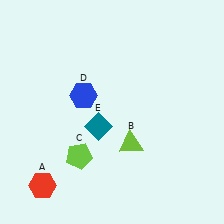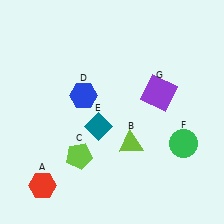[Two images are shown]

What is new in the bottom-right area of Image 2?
A green circle (F) was added in the bottom-right area of Image 2.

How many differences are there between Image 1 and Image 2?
There are 2 differences between the two images.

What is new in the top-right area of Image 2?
A purple square (G) was added in the top-right area of Image 2.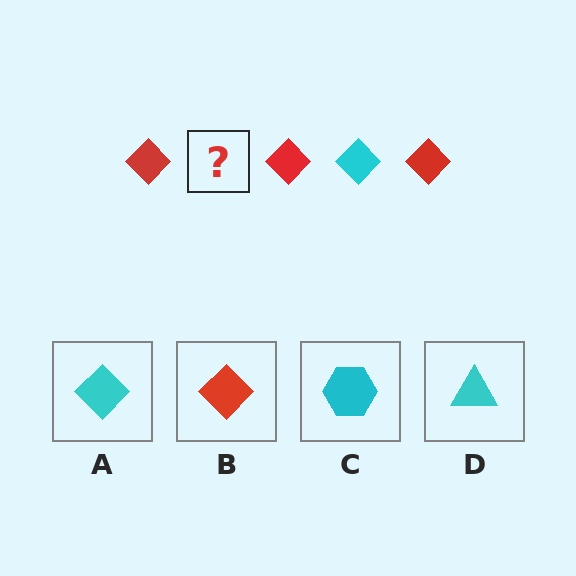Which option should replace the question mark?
Option A.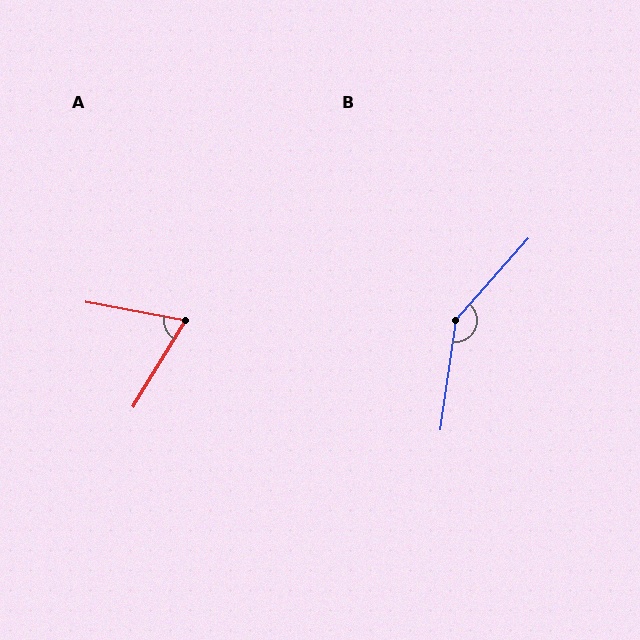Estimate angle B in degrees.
Approximately 146 degrees.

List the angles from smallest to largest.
A (69°), B (146°).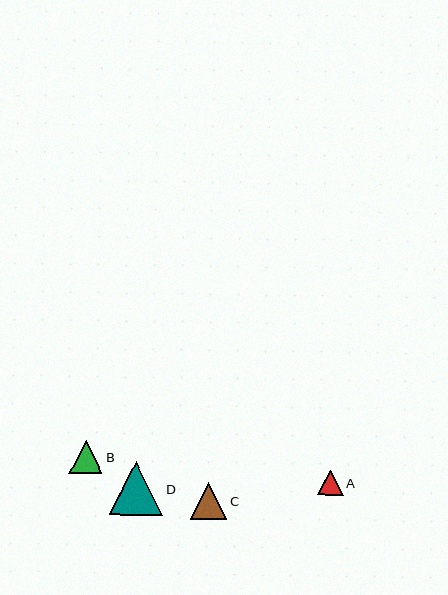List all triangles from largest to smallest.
From largest to smallest: D, C, B, A.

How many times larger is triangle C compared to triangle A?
Triangle C is approximately 1.5 times the size of triangle A.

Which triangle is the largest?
Triangle D is the largest with a size of approximately 54 pixels.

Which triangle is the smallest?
Triangle A is the smallest with a size of approximately 25 pixels.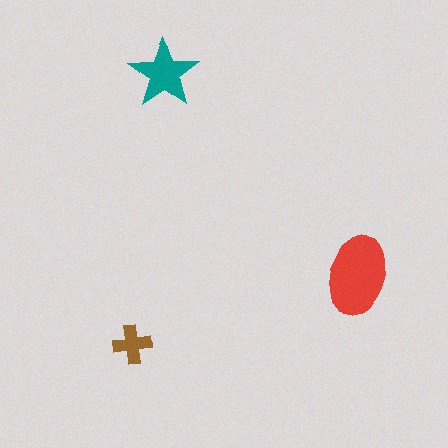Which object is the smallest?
The brown cross.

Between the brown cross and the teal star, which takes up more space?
The teal star.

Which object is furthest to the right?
The red ellipse is rightmost.